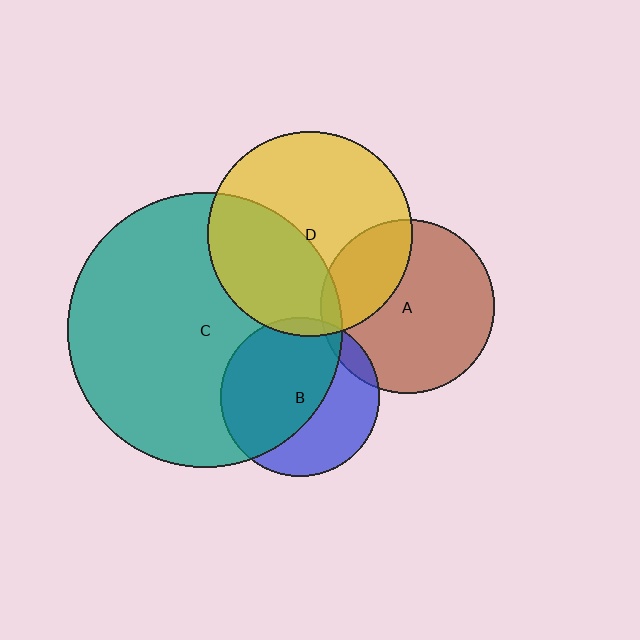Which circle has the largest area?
Circle C (teal).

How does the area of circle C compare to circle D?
Approximately 1.8 times.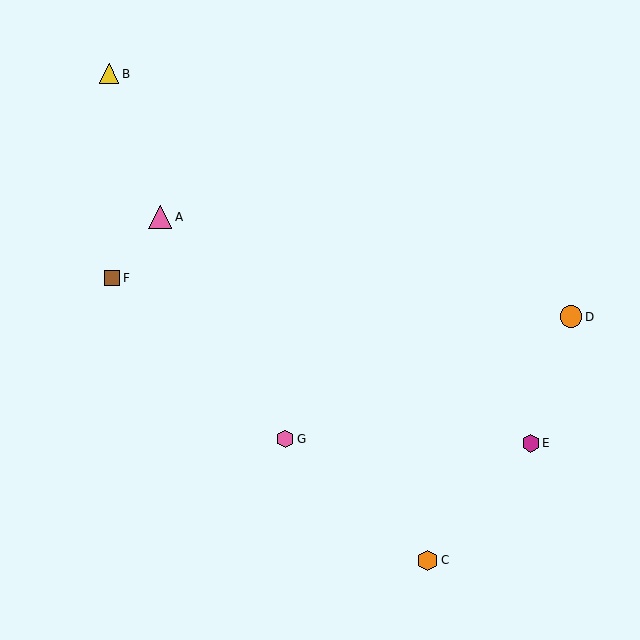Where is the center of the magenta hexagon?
The center of the magenta hexagon is at (531, 443).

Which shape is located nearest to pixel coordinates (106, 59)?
The yellow triangle (labeled B) at (109, 74) is nearest to that location.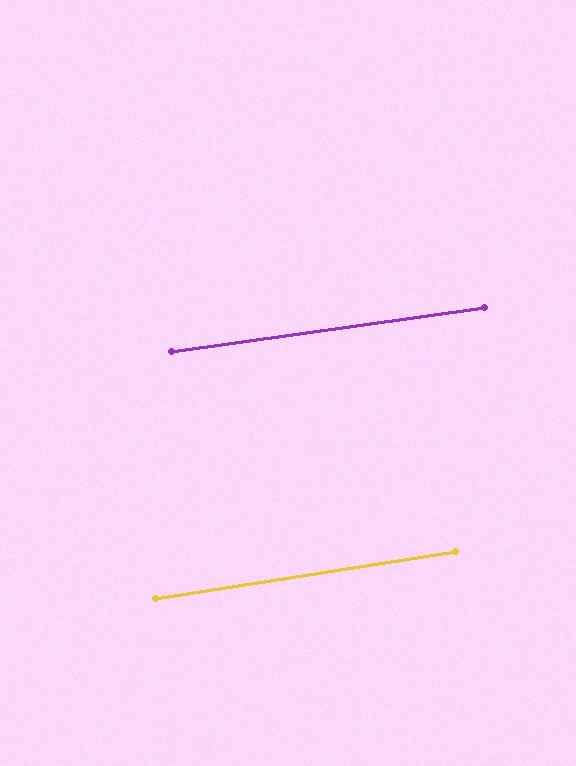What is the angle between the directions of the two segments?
Approximately 1 degree.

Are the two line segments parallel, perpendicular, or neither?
Parallel — their directions differ by only 1.0°.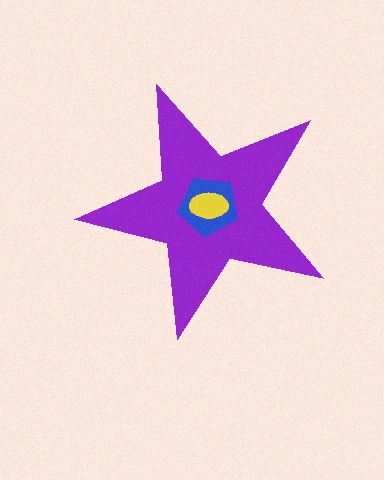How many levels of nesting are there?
3.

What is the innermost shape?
The yellow ellipse.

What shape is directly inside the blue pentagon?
The yellow ellipse.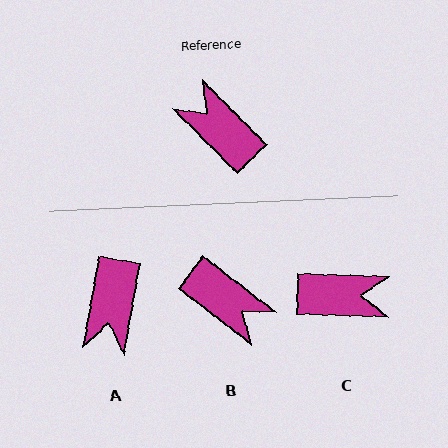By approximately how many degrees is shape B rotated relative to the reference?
Approximately 172 degrees clockwise.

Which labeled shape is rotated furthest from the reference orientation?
B, about 172 degrees away.